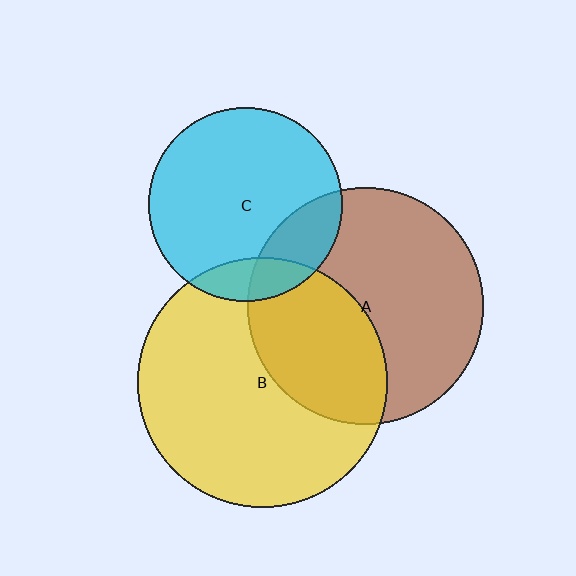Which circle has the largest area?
Circle B (yellow).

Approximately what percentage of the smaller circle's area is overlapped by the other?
Approximately 20%.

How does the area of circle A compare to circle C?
Approximately 1.5 times.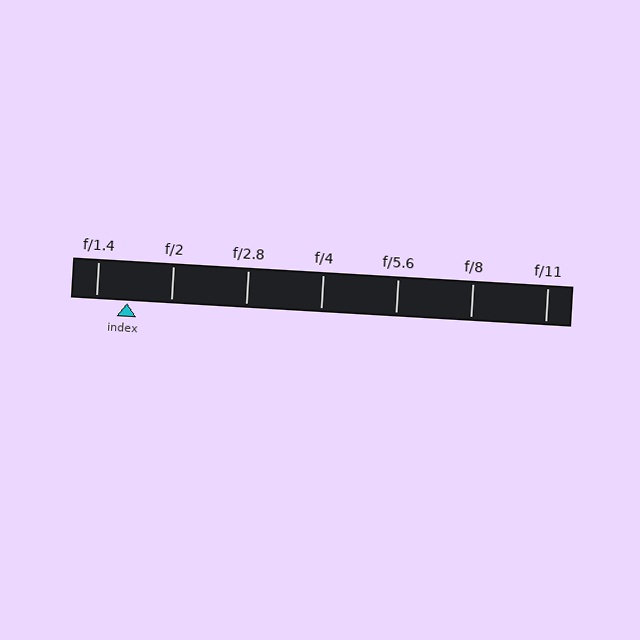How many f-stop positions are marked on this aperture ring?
There are 7 f-stop positions marked.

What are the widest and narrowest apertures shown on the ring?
The widest aperture shown is f/1.4 and the narrowest is f/11.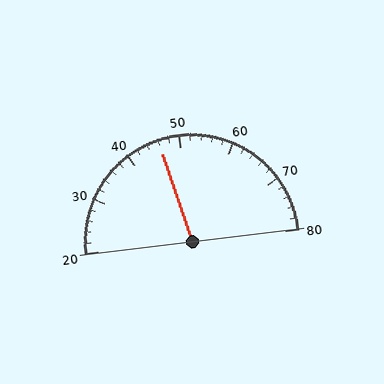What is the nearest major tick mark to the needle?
The nearest major tick mark is 50.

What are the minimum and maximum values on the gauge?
The gauge ranges from 20 to 80.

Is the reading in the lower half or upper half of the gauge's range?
The reading is in the lower half of the range (20 to 80).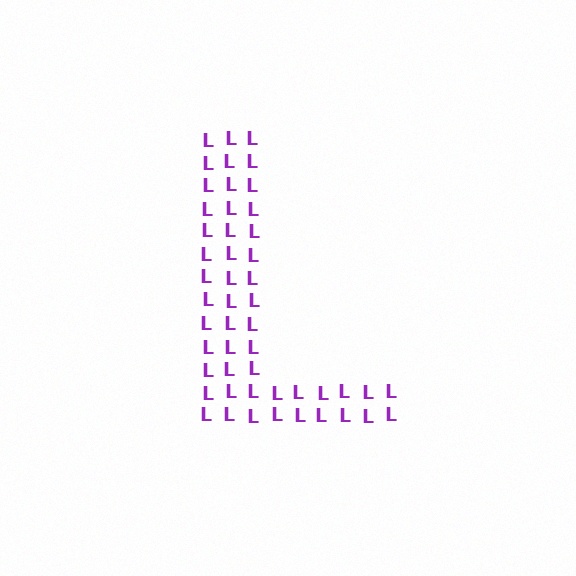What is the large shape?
The large shape is the letter L.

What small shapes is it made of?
It is made of small letter L's.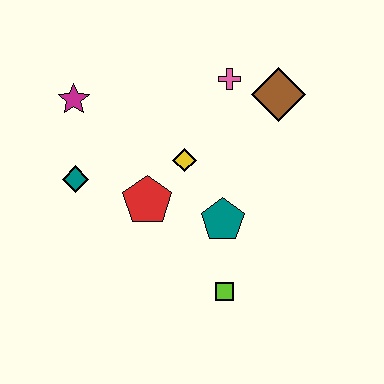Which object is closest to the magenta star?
The teal diamond is closest to the magenta star.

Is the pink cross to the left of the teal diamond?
No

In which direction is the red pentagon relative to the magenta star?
The red pentagon is below the magenta star.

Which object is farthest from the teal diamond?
The brown diamond is farthest from the teal diamond.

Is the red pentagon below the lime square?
No